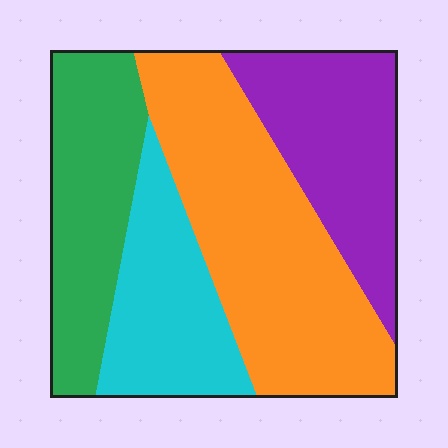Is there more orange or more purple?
Orange.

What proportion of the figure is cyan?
Cyan covers roughly 20% of the figure.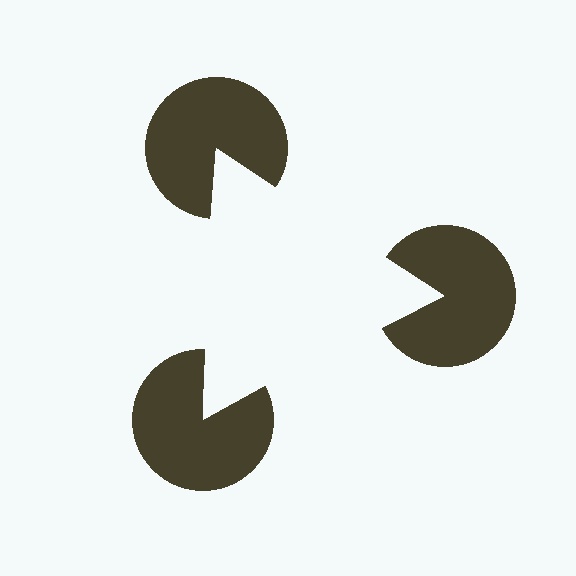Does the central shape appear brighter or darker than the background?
It typically appears slightly brighter than the background, even though no actual brightness change is drawn.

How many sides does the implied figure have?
3 sides.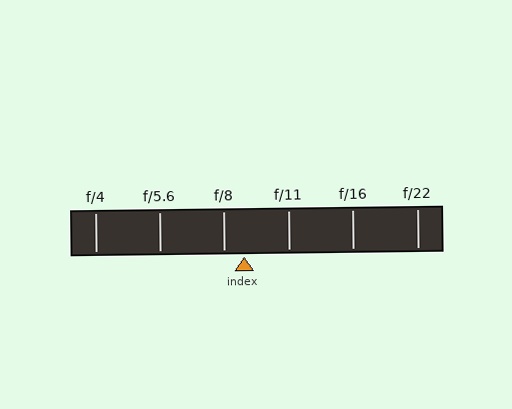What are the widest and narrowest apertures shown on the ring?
The widest aperture shown is f/4 and the narrowest is f/22.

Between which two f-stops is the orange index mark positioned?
The index mark is between f/8 and f/11.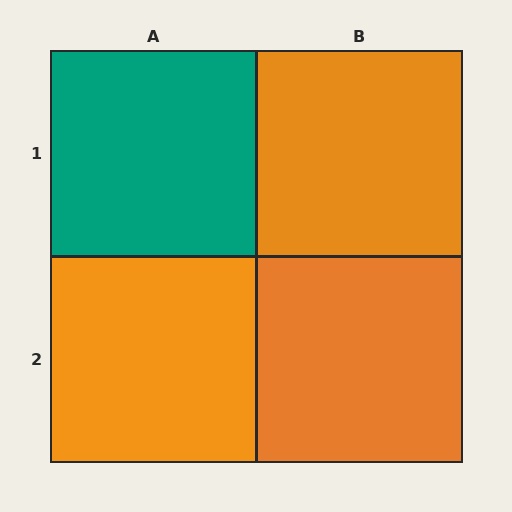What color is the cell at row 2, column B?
Orange.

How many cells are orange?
3 cells are orange.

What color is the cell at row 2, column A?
Orange.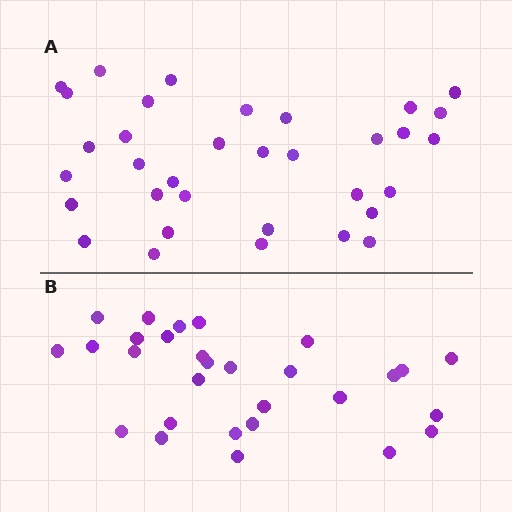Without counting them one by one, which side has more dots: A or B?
Region A (the top region) has more dots.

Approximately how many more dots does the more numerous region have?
Region A has about 5 more dots than region B.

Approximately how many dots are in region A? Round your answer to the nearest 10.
About 30 dots. (The exact count is 34, which rounds to 30.)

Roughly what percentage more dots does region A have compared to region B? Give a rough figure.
About 15% more.